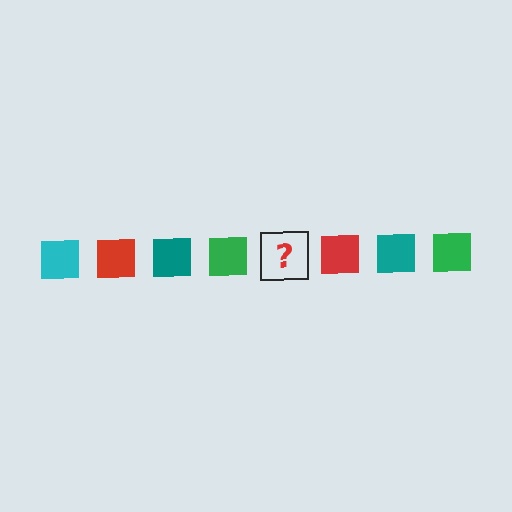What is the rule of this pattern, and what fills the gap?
The rule is that the pattern cycles through cyan, red, teal, green squares. The gap should be filled with a cyan square.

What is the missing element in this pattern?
The missing element is a cyan square.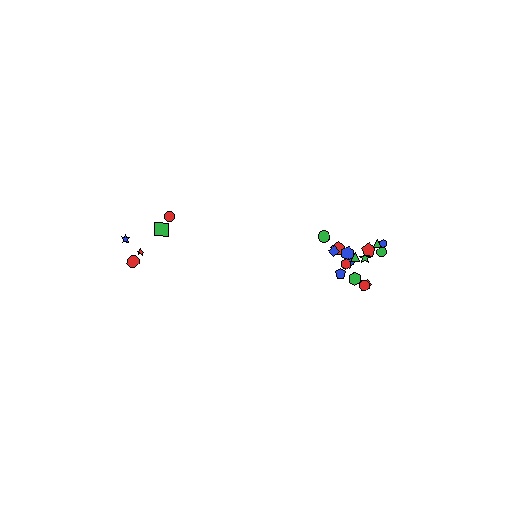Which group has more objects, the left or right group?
The right group.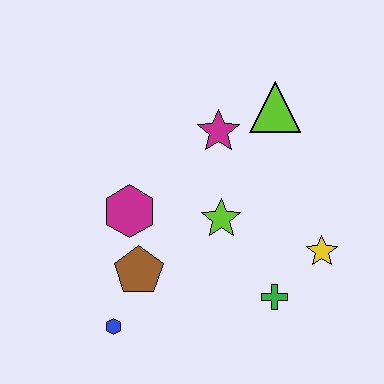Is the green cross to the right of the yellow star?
No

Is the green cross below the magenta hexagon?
Yes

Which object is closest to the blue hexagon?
The brown pentagon is closest to the blue hexagon.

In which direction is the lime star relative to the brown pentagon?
The lime star is to the right of the brown pentagon.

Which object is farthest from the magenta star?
The blue hexagon is farthest from the magenta star.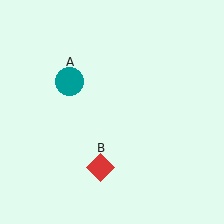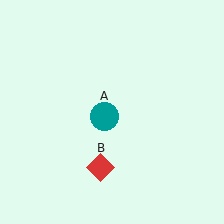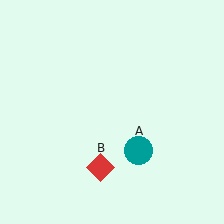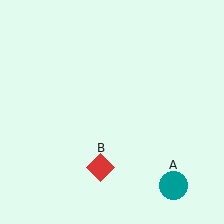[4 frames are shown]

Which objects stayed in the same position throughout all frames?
Red diamond (object B) remained stationary.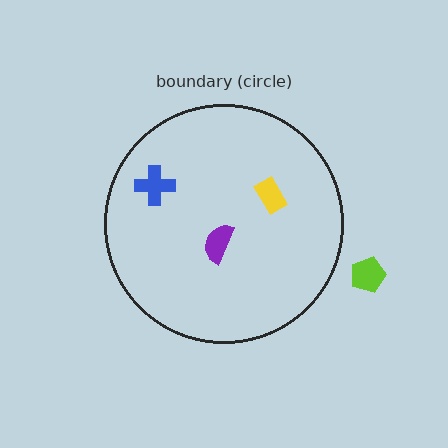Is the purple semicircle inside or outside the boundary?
Inside.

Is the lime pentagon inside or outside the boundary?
Outside.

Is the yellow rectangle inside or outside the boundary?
Inside.